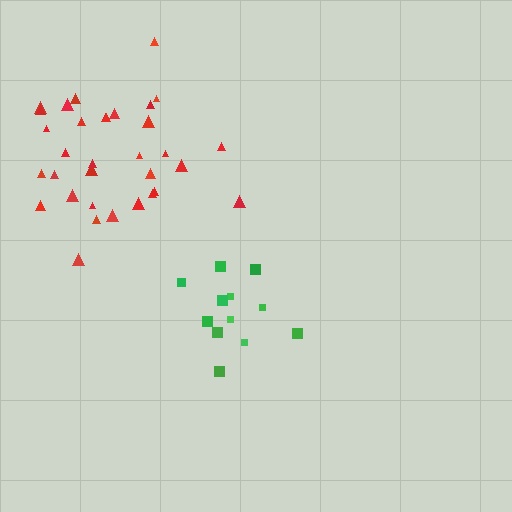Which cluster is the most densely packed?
Red.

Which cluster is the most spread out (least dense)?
Green.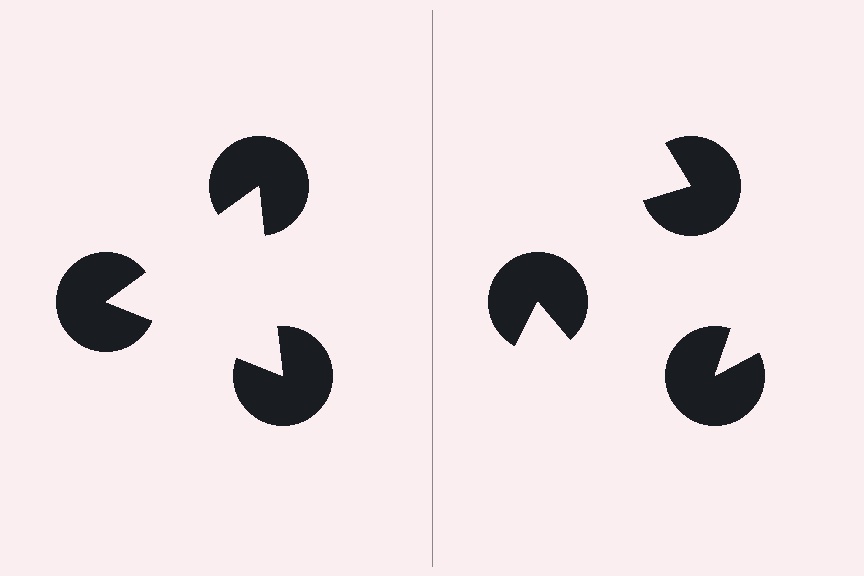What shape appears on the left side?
An illusory triangle.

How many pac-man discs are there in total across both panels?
6 — 3 on each side.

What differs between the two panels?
The pac-man discs are positioned identically on both sides; only the wedge orientations differ. On the left they align to a triangle; on the right they are misaligned.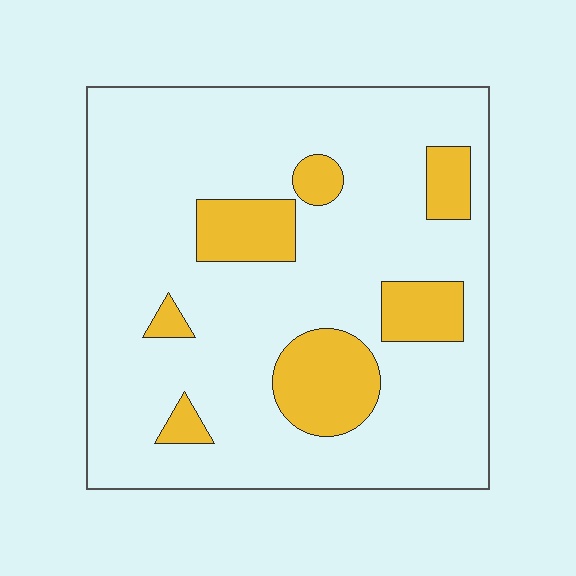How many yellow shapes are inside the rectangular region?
7.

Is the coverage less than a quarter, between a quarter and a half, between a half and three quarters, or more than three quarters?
Less than a quarter.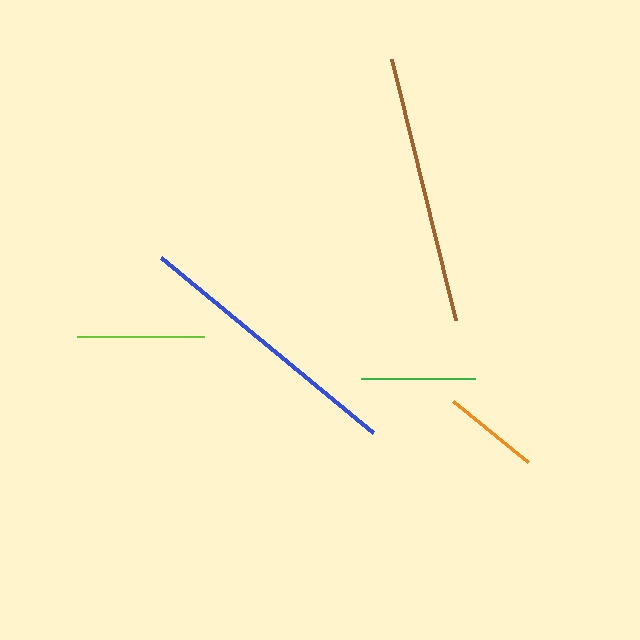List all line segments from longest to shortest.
From longest to shortest: blue, brown, lime, green, orange.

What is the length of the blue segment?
The blue segment is approximately 275 pixels long.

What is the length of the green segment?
The green segment is approximately 114 pixels long.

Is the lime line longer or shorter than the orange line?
The lime line is longer than the orange line.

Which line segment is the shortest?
The orange line is the shortest at approximately 97 pixels.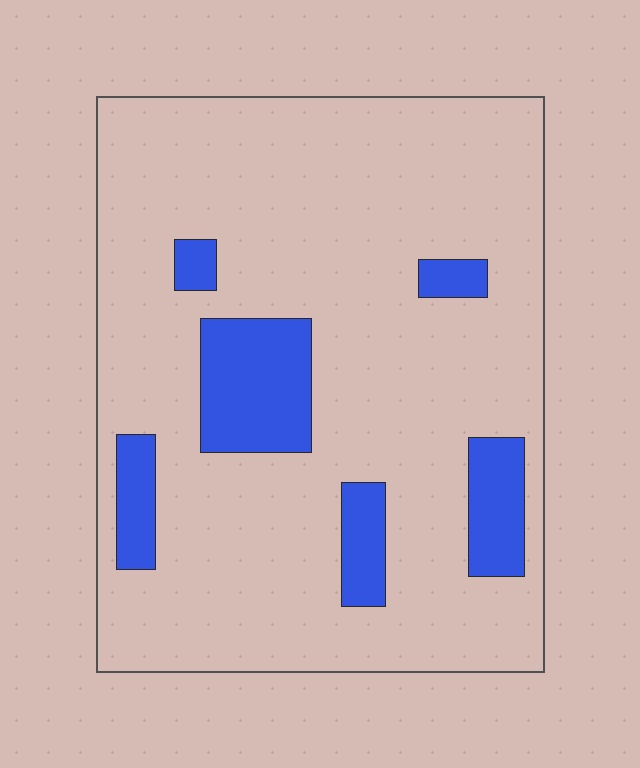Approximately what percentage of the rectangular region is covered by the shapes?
Approximately 15%.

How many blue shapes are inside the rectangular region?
6.